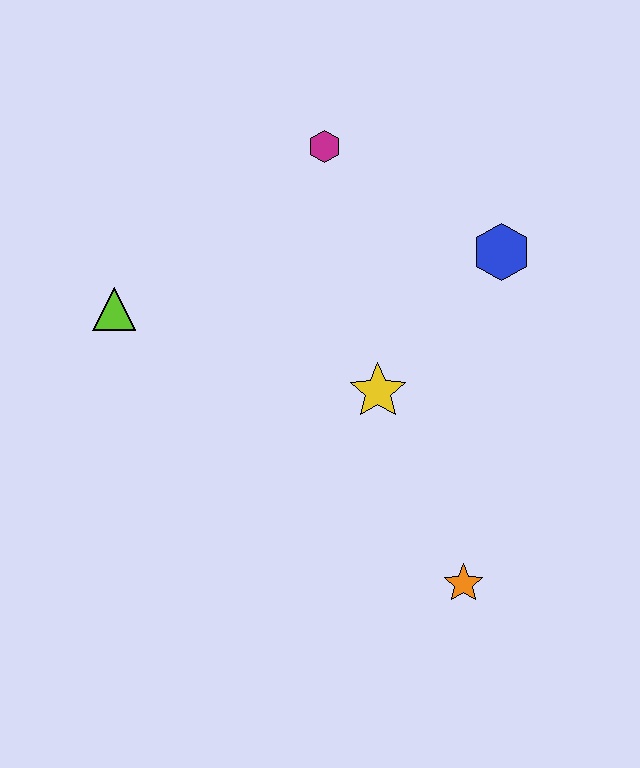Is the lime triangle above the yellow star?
Yes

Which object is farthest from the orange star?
The magenta hexagon is farthest from the orange star.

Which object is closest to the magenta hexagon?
The blue hexagon is closest to the magenta hexagon.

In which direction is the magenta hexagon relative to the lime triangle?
The magenta hexagon is to the right of the lime triangle.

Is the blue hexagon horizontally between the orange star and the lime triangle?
No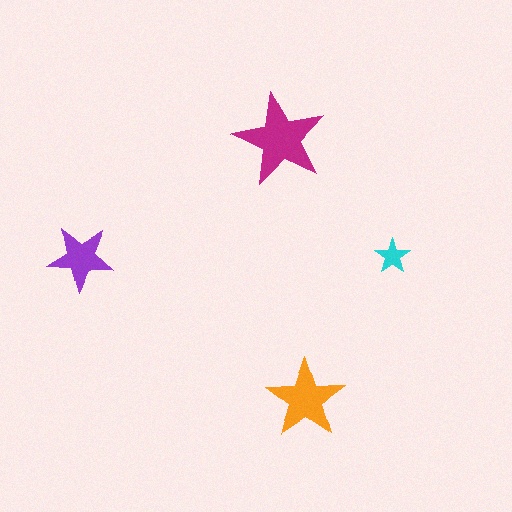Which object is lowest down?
The orange star is bottommost.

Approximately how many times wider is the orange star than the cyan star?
About 2 times wider.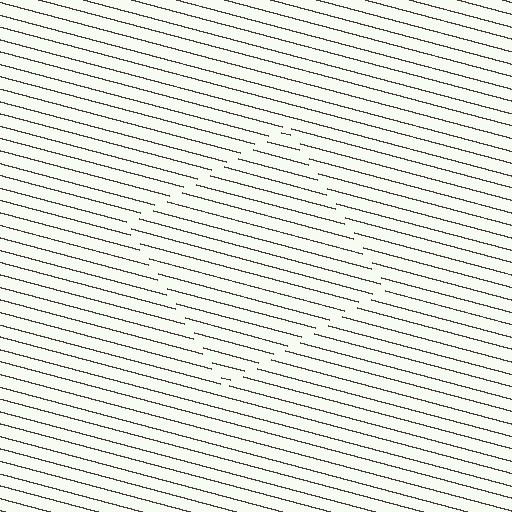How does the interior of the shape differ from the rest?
The interior of the shape contains the same grating, shifted by half a period — the contour is defined by the phase discontinuity where line-ends from the inner and outer gratings abut.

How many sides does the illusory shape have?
4 sides — the line-ends trace a square.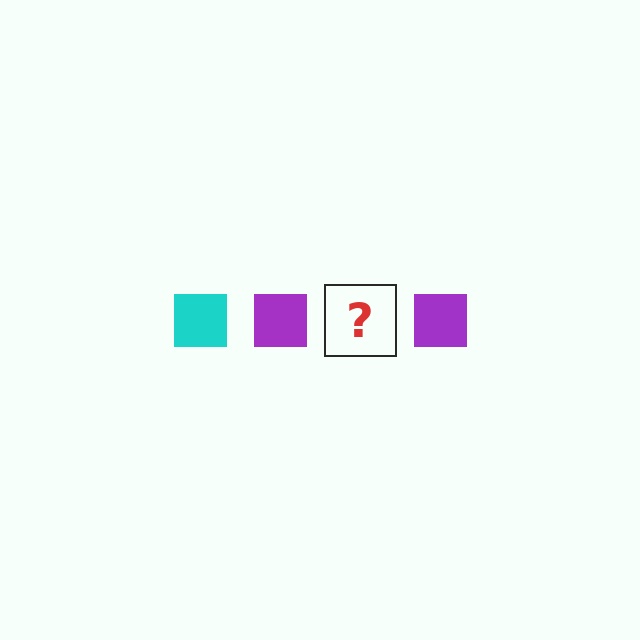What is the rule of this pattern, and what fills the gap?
The rule is that the pattern cycles through cyan, purple squares. The gap should be filled with a cyan square.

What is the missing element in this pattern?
The missing element is a cyan square.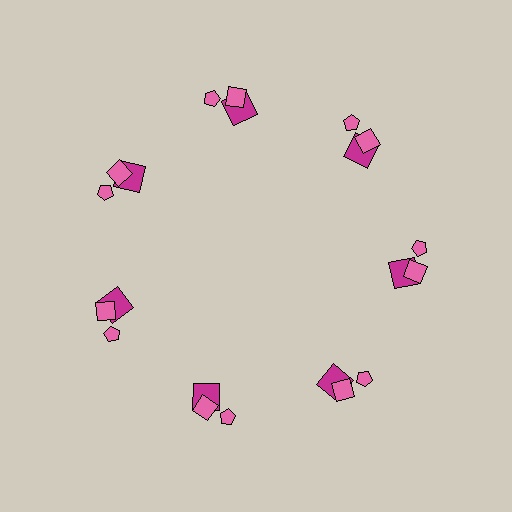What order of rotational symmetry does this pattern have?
This pattern has 7-fold rotational symmetry.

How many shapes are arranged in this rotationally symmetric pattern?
There are 21 shapes, arranged in 7 groups of 3.